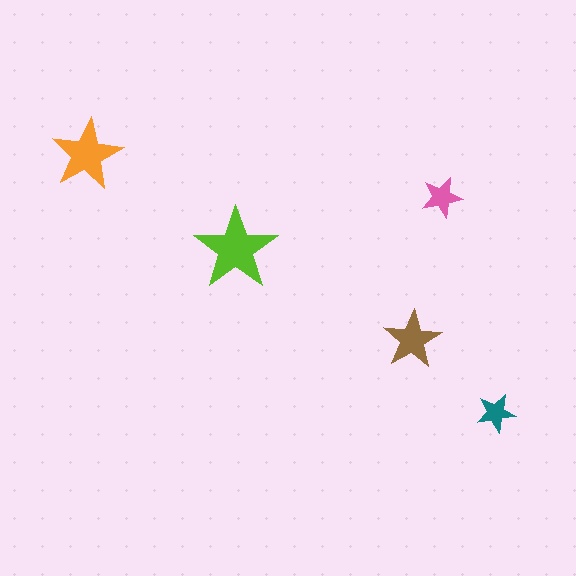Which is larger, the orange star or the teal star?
The orange one.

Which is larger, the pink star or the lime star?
The lime one.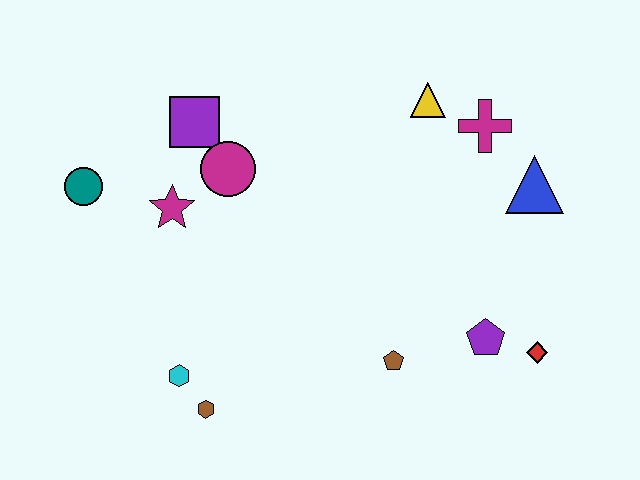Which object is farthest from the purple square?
The red diamond is farthest from the purple square.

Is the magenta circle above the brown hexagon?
Yes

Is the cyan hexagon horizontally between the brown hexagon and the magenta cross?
No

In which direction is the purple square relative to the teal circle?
The purple square is to the right of the teal circle.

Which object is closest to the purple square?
The magenta circle is closest to the purple square.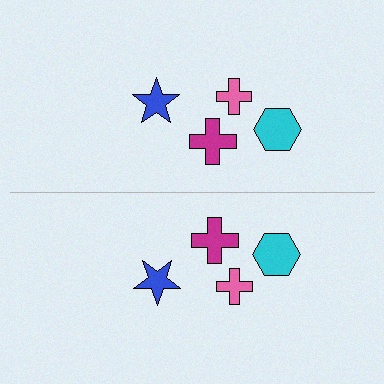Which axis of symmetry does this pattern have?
The pattern has a horizontal axis of symmetry running through the center of the image.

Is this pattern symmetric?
Yes, this pattern has bilateral (reflection) symmetry.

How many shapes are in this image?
There are 8 shapes in this image.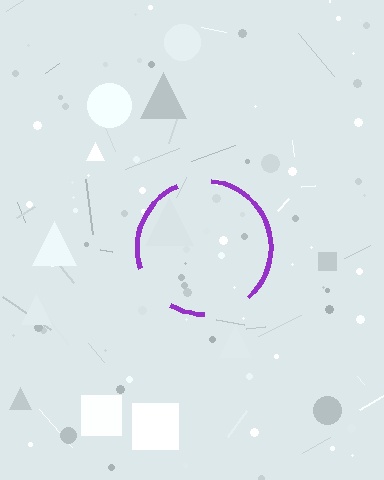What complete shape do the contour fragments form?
The contour fragments form a circle.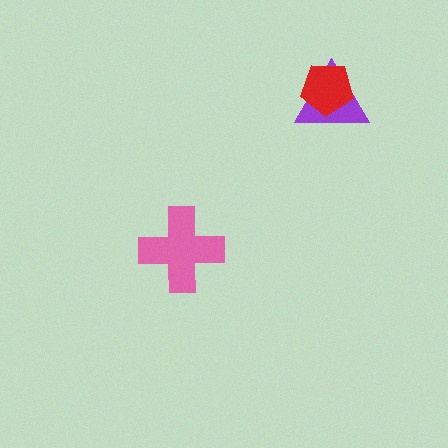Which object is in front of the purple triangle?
The red pentagon is in front of the purple triangle.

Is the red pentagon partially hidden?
No, no other shape covers it.